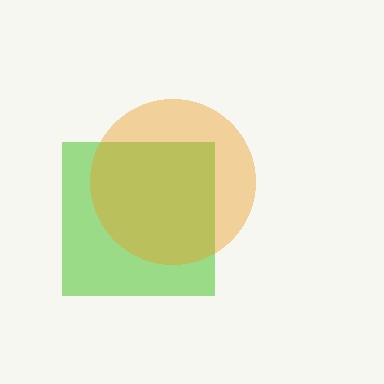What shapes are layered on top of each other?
The layered shapes are: a lime square, an orange circle.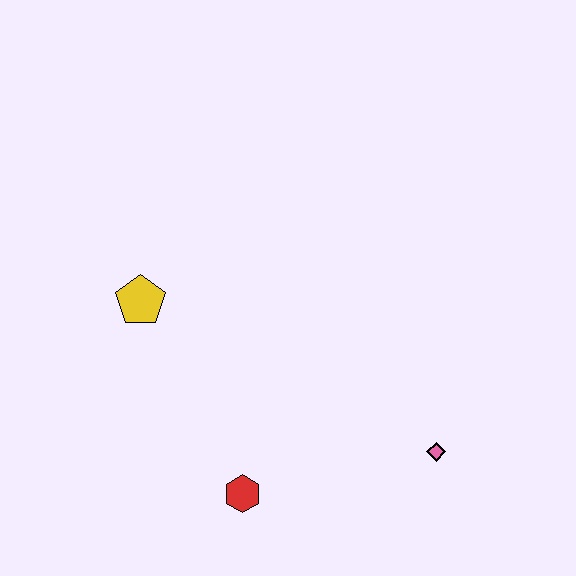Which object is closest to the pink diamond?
The red hexagon is closest to the pink diamond.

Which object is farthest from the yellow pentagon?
The pink diamond is farthest from the yellow pentagon.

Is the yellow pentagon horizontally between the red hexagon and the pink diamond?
No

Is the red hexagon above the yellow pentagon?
No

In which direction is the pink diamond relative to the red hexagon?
The pink diamond is to the right of the red hexagon.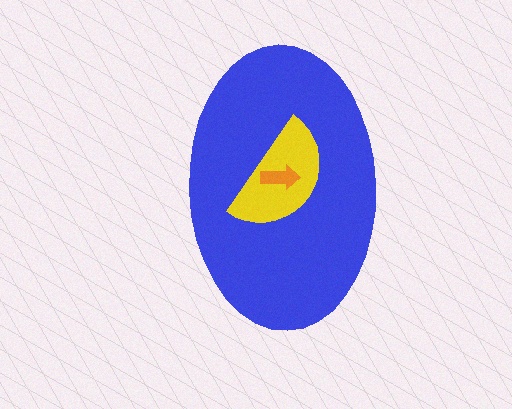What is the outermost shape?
The blue ellipse.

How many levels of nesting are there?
3.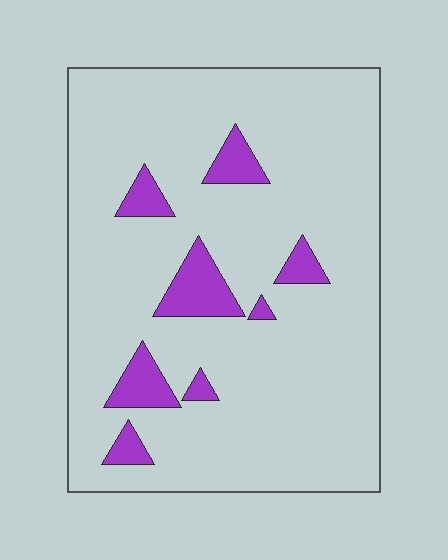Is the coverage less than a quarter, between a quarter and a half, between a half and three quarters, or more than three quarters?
Less than a quarter.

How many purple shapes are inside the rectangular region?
8.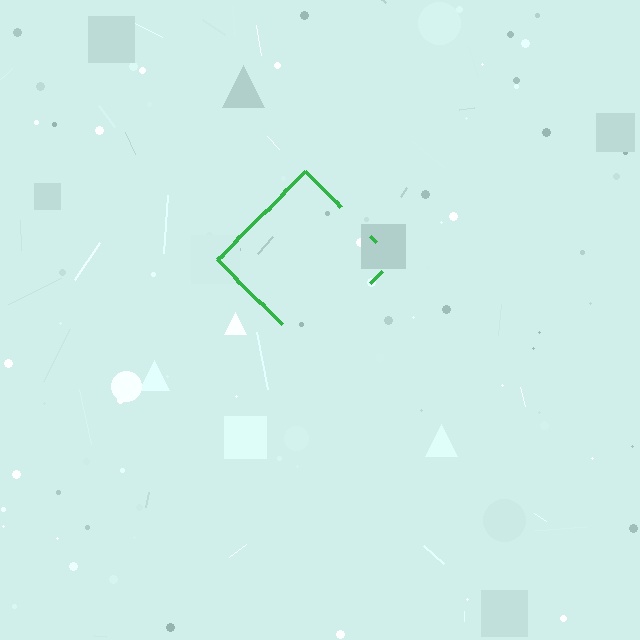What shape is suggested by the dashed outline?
The dashed outline suggests a diamond.